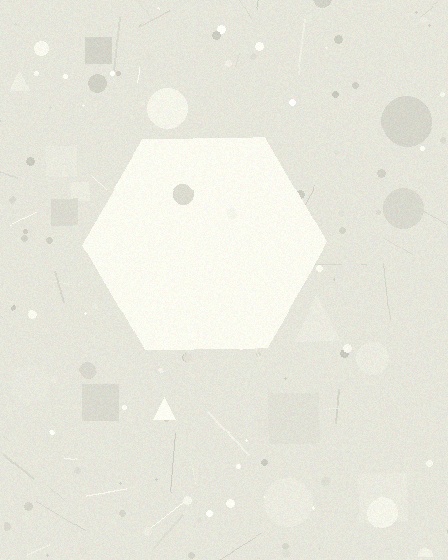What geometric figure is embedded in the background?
A hexagon is embedded in the background.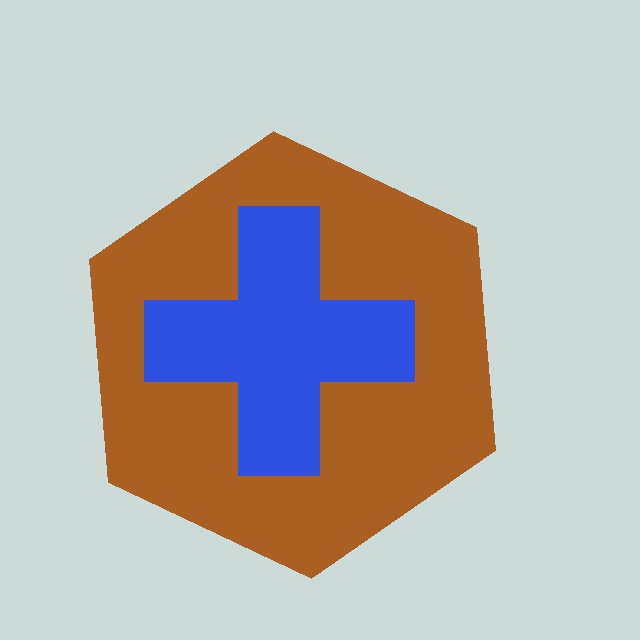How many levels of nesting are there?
2.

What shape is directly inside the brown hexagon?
The blue cross.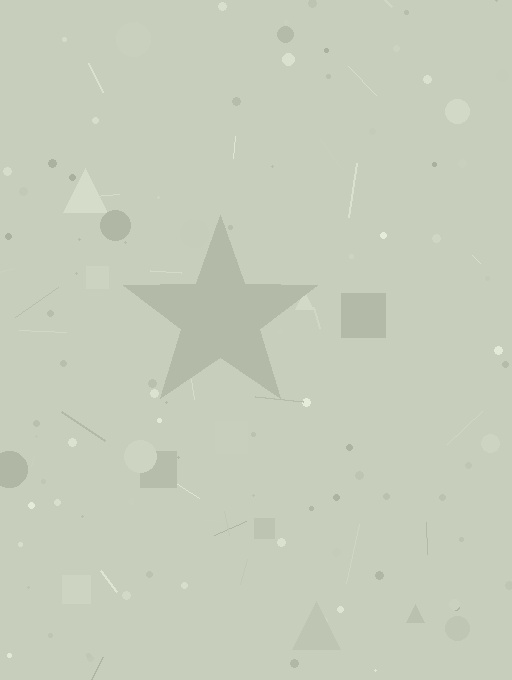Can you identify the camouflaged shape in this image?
The camouflaged shape is a star.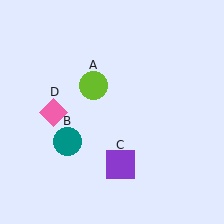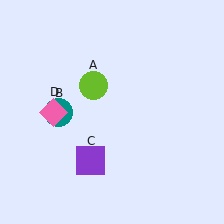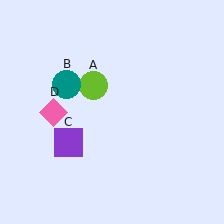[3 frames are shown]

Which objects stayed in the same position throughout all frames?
Lime circle (object A) and pink diamond (object D) remained stationary.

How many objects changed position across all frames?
2 objects changed position: teal circle (object B), purple square (object C).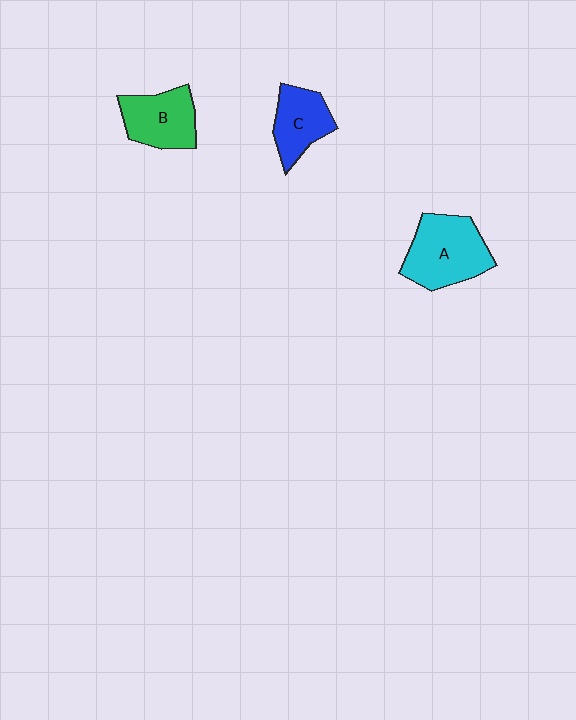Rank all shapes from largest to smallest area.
From largest to smallest: A (cyan), B (green), C (blue).